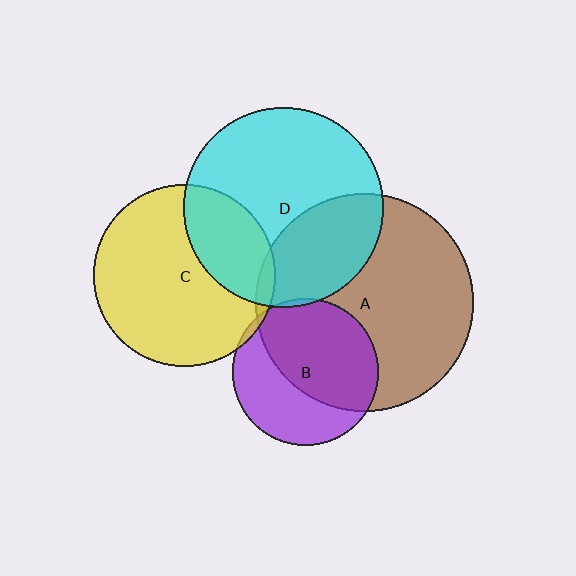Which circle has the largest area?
Circle A (brown).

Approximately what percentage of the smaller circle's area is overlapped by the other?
Approximately 5%.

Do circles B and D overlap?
Yes.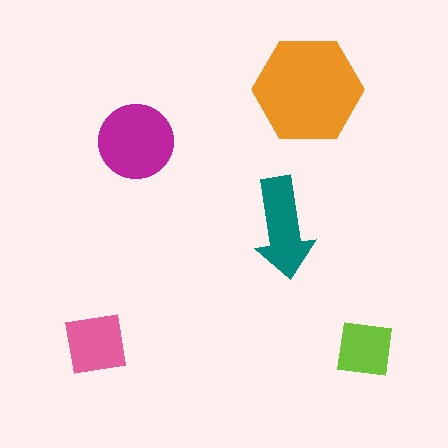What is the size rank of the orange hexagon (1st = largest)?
1st.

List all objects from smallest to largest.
The lime square, the pink square, the teal arrow, the magenta circle, the orange hexagon.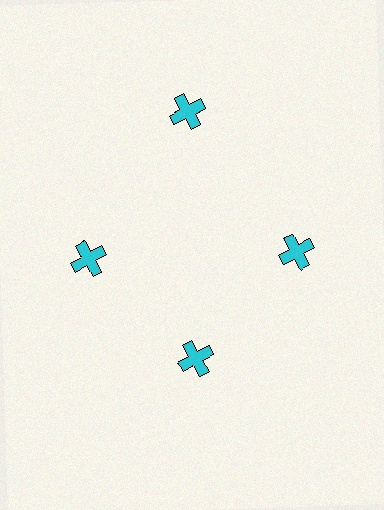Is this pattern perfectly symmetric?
No. The 4 cyan crosses are arranged in a ring, but one element near the 12 o'clock position is pushed outward from the center, breaking the 4-fold rotational symmetry.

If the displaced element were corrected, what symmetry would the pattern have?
It would have 4-fold rotational symmetry — the pattern would map onto itself every 90 degrees.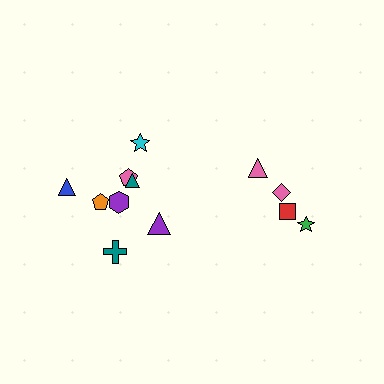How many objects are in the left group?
There are 8 objects.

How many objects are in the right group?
There are 4 objects.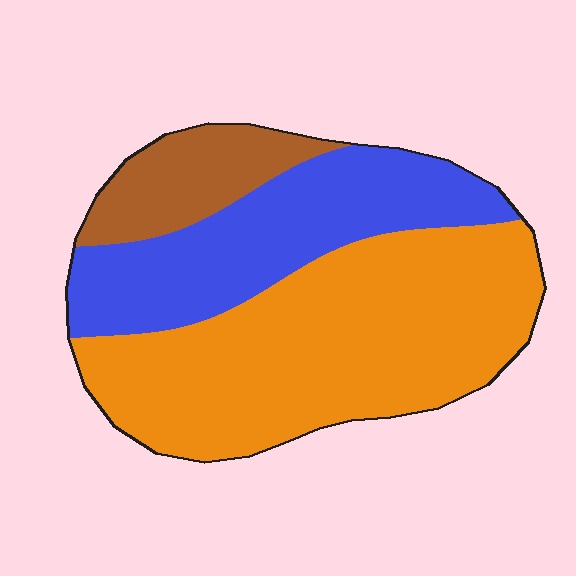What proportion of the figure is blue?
Blue takes up between a sixth and a third of the figure.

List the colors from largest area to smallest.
From largest to smallest: orange, blue, brown.